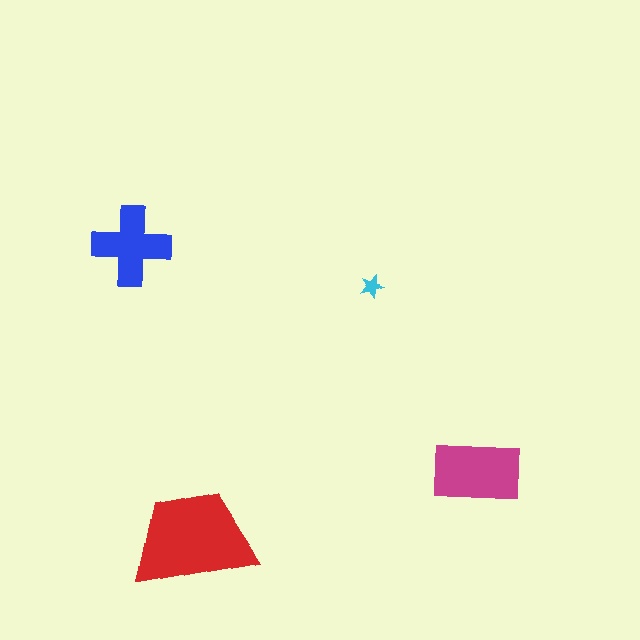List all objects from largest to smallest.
The red trapezoid, the magenta rectangle, the blue cross, the cyan star.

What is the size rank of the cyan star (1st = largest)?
4th.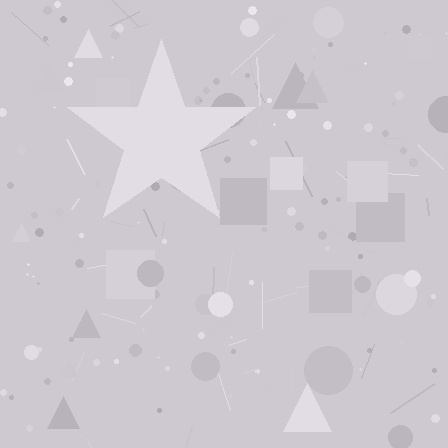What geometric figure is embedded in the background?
A star is embedded in the background.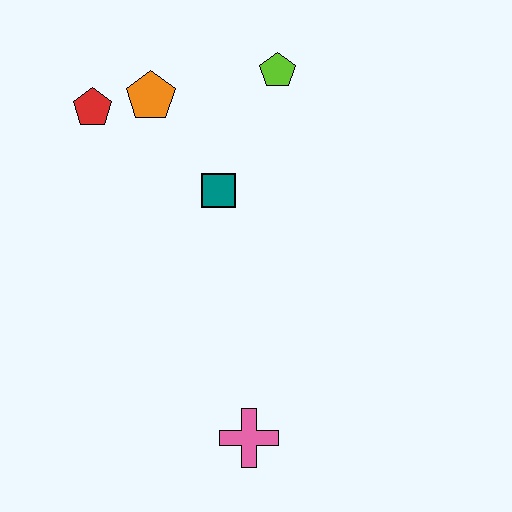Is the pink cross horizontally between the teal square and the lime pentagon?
Yes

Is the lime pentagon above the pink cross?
Yes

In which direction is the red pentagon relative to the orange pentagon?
The red pentagon is to the left of the orange pentagon.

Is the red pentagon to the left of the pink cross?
Yes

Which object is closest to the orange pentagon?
The red pentagon is closest to the orange pentagon.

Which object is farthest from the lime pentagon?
The pink cross is farthest from the lime pentagon.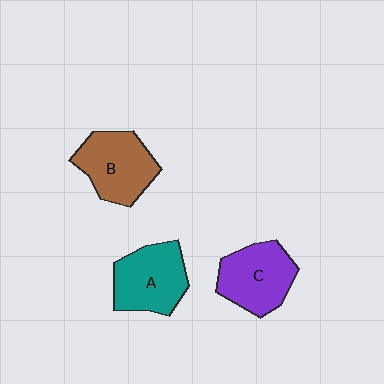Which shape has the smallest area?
Shape C (purple).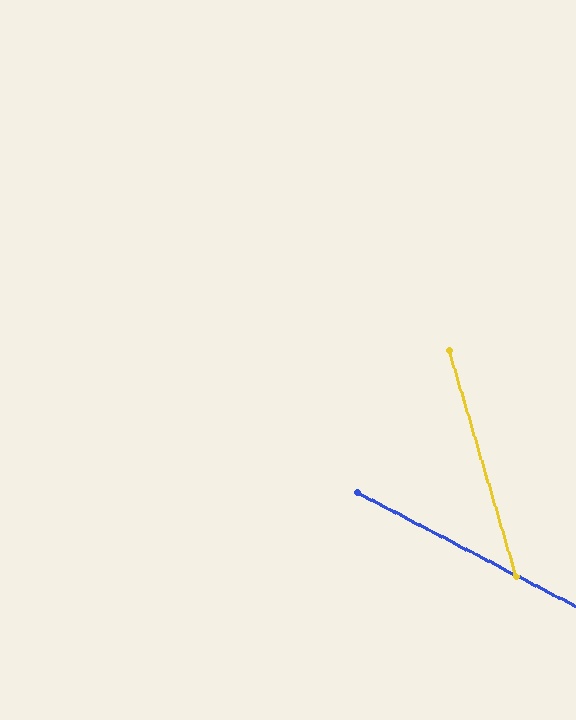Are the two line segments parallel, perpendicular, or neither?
Neither parallel nor perpendicular — they differ by about 46°.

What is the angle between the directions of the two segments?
Approximately 46 degrees.